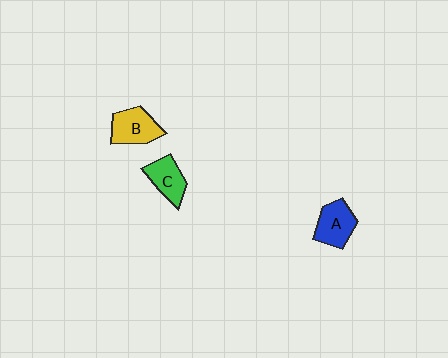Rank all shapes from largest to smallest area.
From largest to smallest: B (yellow), A (blue), C (green).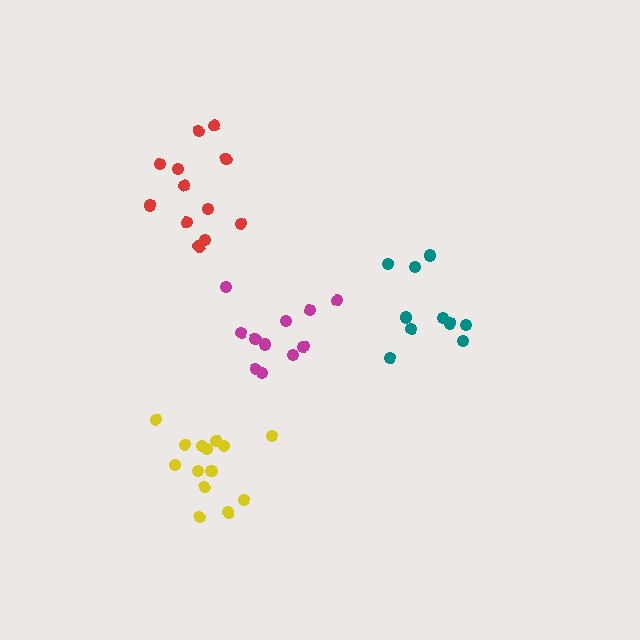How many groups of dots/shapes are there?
There are 4 groups.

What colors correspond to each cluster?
The clusters are colored: yellow, teal, red, magenta.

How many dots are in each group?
Group 1: 14 dots, Group 2: 10 dots, Group 3: 13 dots, Group 4: 11 dots (48 total).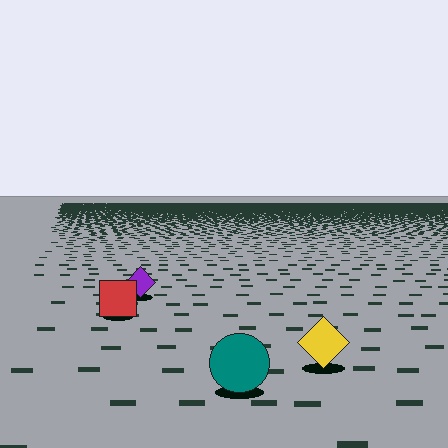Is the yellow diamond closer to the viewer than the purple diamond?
Yes. The yellow diamond is closer — you can tell from the texture gradient: the ground texture is coarser near it.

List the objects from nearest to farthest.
From nearest to farthest: the teal circle, the yellow diamond, the red square, the purple diamond.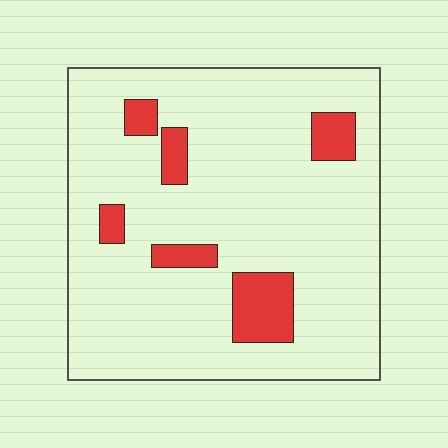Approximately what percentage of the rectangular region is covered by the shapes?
Approximately 10%.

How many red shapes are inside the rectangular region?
6.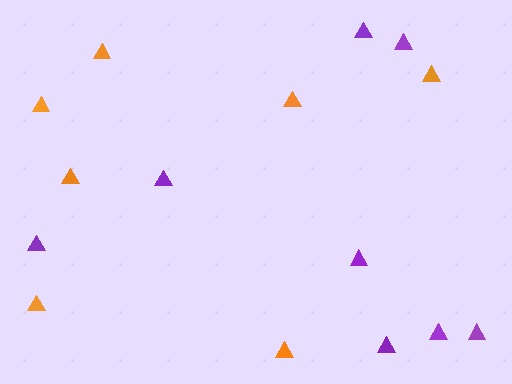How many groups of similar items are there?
There are 2 groups: one group of purple triangles (8) and one group of orange triangles (7).